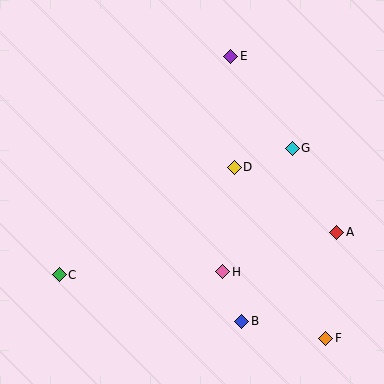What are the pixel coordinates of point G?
Point G is at (292, 148).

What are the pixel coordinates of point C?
Point C is at (59, 275).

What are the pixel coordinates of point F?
Point F is at (326, 338).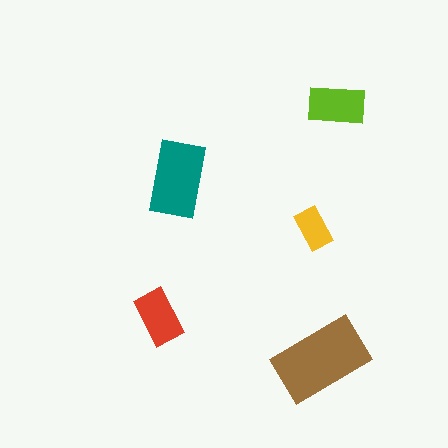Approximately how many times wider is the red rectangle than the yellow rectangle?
About 1.5 times wider.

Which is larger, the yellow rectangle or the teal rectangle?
The teal one.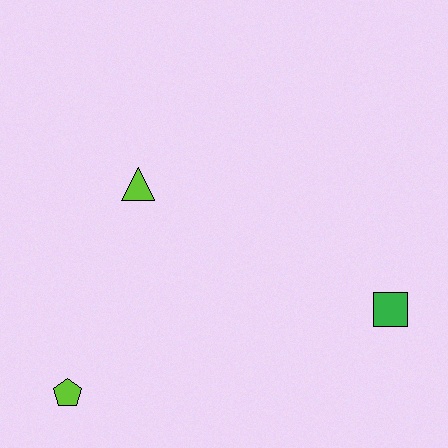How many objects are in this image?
There are 3 objects.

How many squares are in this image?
There is 1 square.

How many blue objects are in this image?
There are no blue objects.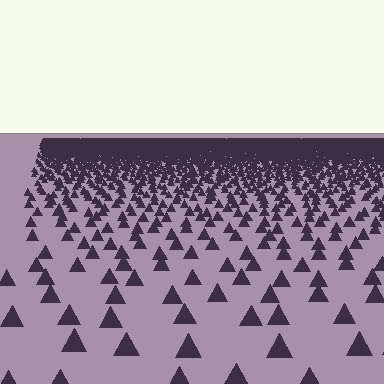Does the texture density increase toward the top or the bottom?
Density increases toward the top.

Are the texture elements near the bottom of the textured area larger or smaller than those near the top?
Larger. Near the bottom, elements are closer to the viewer and appear at a bigger on-screen size.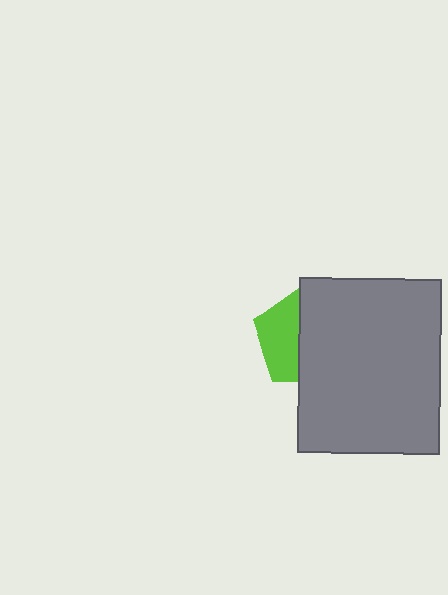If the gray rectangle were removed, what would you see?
You would see the complete lime pentagon.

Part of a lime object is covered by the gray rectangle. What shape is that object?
It is a pentagon.